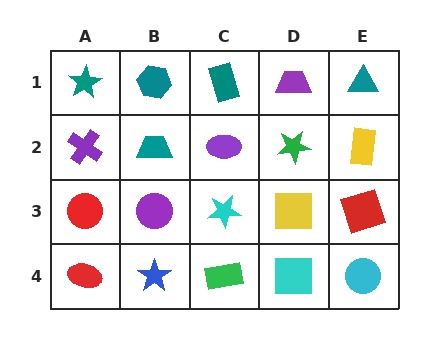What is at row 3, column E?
A red square.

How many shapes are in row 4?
5 shapes.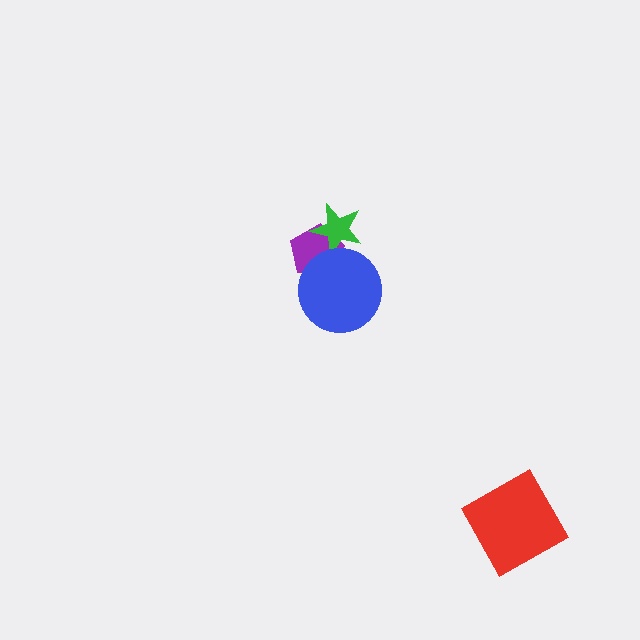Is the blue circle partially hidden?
No, no other shape covers it.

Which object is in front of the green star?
The blue circle is in front of the green star.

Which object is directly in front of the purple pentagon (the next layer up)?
The green star is directly in front of the purple pentagon.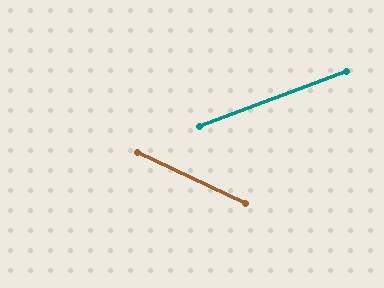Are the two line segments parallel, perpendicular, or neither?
Neither parallel nor perpendicular — they differ by about 46°.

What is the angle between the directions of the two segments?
Approximately 46 degrees.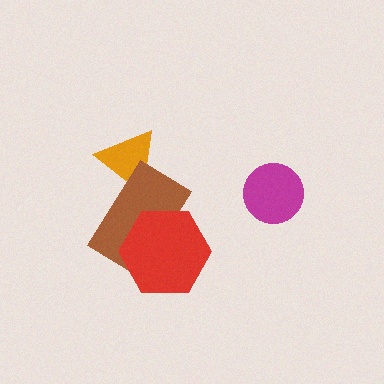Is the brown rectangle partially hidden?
Yes, it is partially covered by another shape.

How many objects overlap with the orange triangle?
1 object overlaps with the orange triangle.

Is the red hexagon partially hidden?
No, no other shape covers it.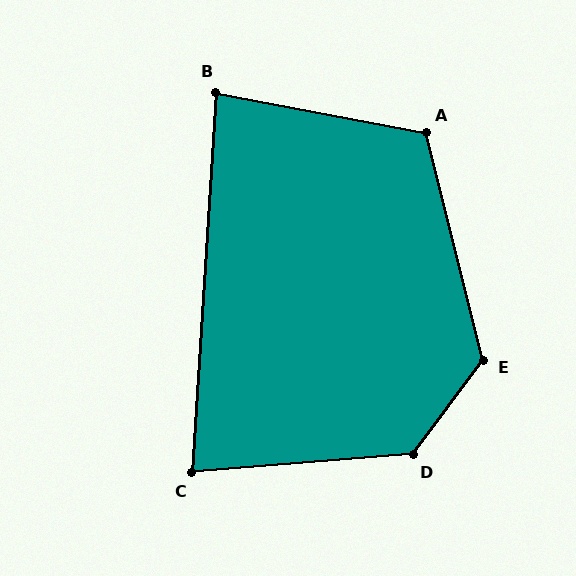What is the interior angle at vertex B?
Approximately 83 degrees (acute).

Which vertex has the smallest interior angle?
C, at approximately 82 degrees.